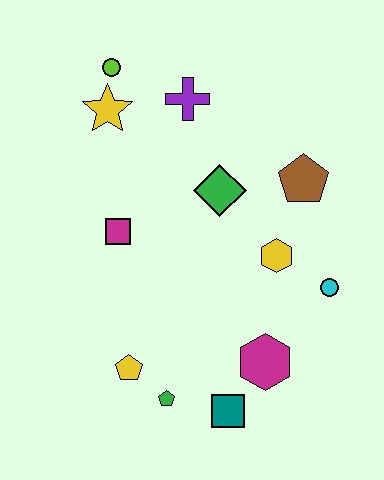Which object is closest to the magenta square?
The green diamond is closest to the magenta square.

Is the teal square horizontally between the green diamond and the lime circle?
No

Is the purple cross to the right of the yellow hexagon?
No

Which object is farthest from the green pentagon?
The lime circle is farthest from the green pentagon.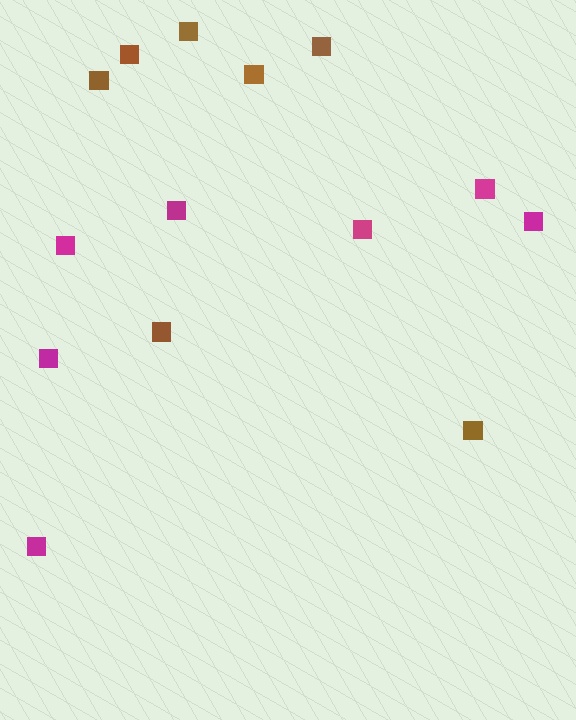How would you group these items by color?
There are 2 groups: one group of brown squares (7) and one group of magenta squares (7).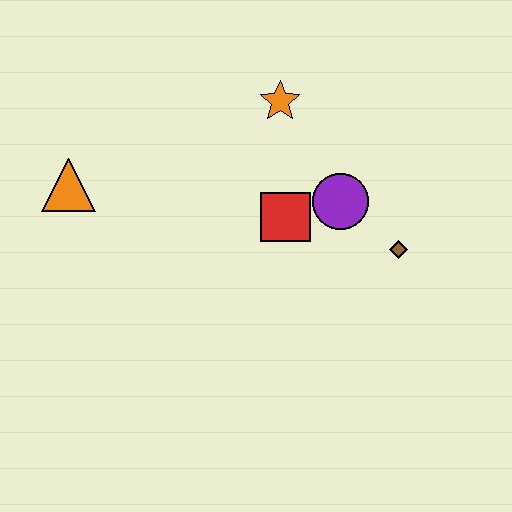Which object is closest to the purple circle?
The red square is closest to the purple circle.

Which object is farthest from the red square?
The orange triangle is farthest from the red square.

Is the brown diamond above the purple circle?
No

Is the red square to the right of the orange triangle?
Yes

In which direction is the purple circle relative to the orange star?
The purple circle is below the orange star.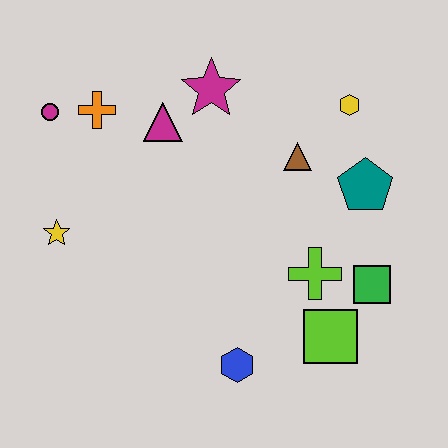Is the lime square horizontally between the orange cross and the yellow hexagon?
Yes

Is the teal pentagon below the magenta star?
Yes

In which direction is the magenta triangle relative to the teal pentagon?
The magenta triangle is to the left of the teal pentagon.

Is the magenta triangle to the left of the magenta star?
Yes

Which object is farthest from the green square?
The magenta circle is farthest from the green square.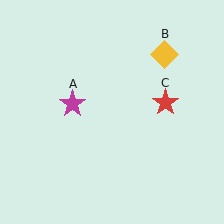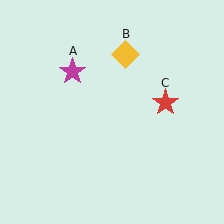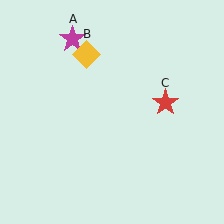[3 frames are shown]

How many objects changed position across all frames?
2 objects changed position: magenta star (object A), yellow diamond (object B).